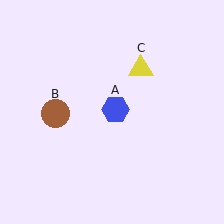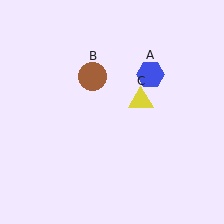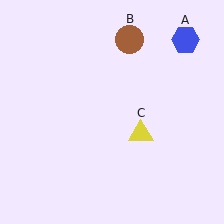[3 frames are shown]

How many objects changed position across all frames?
3 objects changed position: blue hexagon (object A), brown circle (object B), yellow triangle (object C).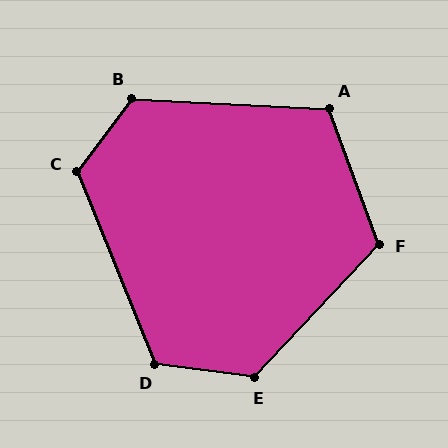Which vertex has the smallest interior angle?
A, at approximately 113 degrees.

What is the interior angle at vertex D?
Approximately 120 degrees (obtuse).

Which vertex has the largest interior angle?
E, at approximately 126 degrees.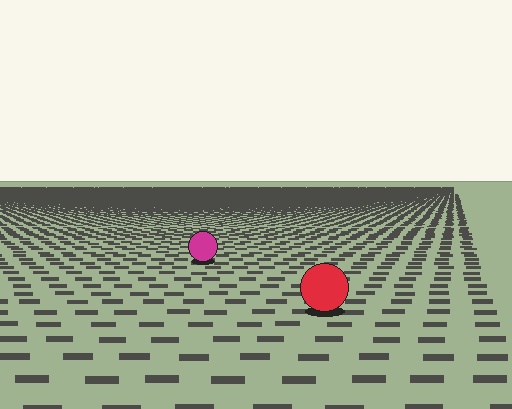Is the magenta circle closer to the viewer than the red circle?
No. The red circle is closer — you can tell from the texture gradient: the ground texture is coarser near it.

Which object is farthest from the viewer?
The magenta circle is farthest from the viewer. It appears smaller and the ground texture around it is denser.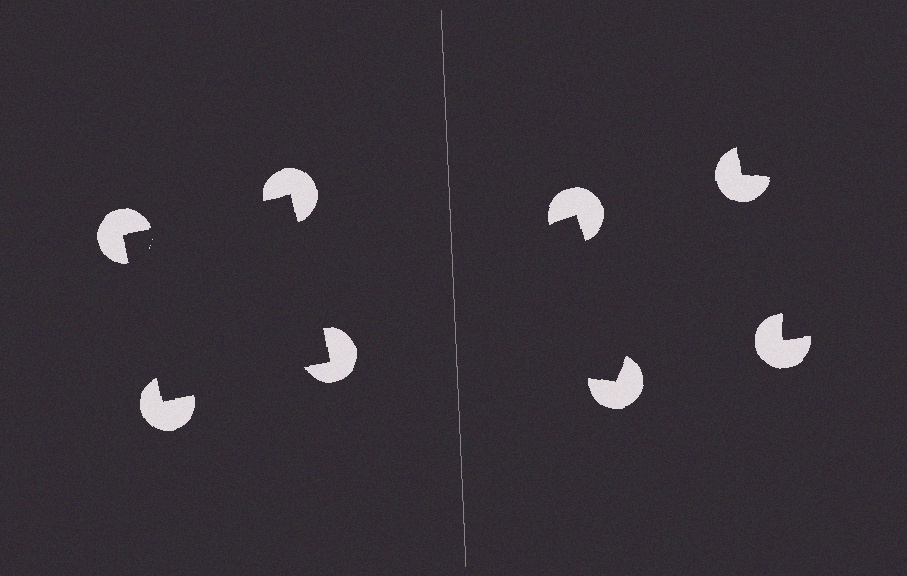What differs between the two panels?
The pac-man discs are positioned identically on both sides; only the wedge orientations differ. On the left they align to a square; on the right they are misaligned.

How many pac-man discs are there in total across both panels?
8 — 4 on each side.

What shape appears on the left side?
An illusory square.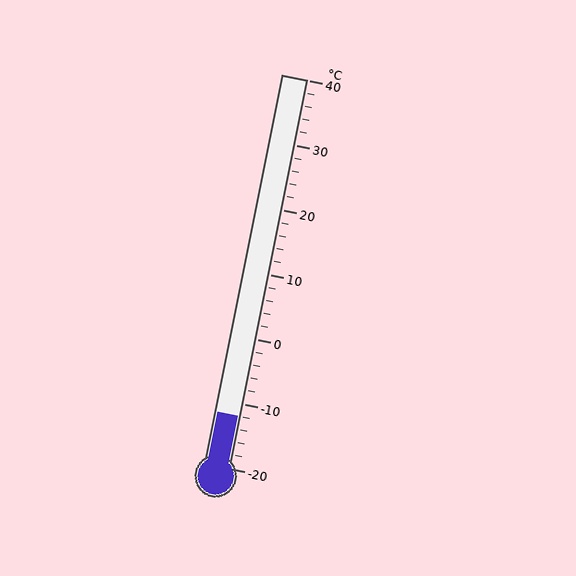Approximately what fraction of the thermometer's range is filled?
The thermometer is filled to approximately 15% of its range.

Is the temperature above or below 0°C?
The temperature is below 0°C.